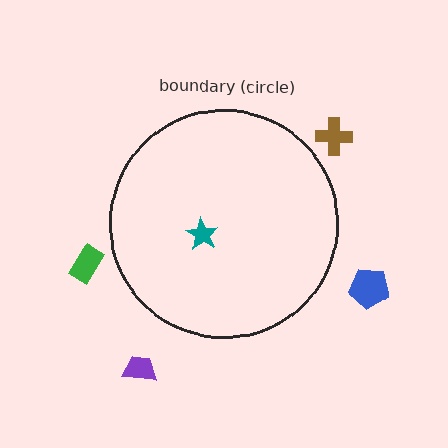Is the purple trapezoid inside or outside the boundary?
Outside.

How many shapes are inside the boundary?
1 inside, 4 outside.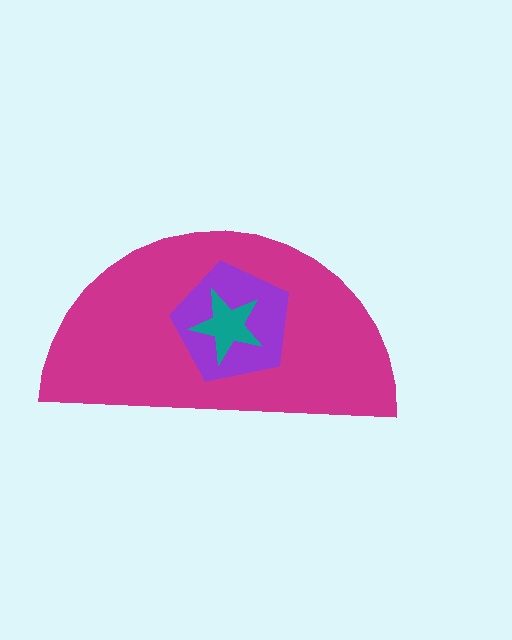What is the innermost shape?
The teal star.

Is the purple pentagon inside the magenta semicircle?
Yes.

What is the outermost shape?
The magenta semicircle.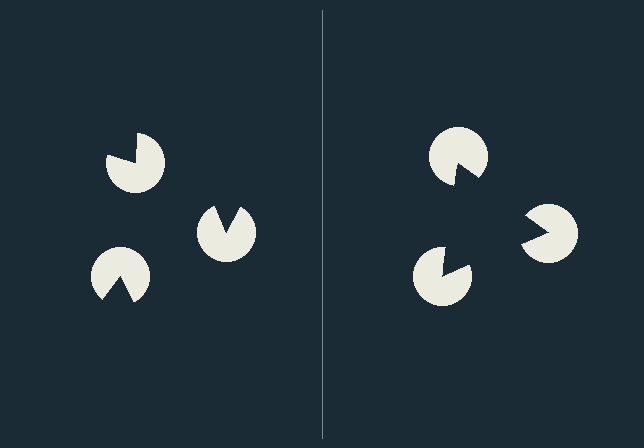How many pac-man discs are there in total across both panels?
6 — 3 on each side.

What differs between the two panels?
The pac-man discs are positioned identically on both sides; only the wedge orientations differ. On the right they align to a triangle; on the left they are misaligned.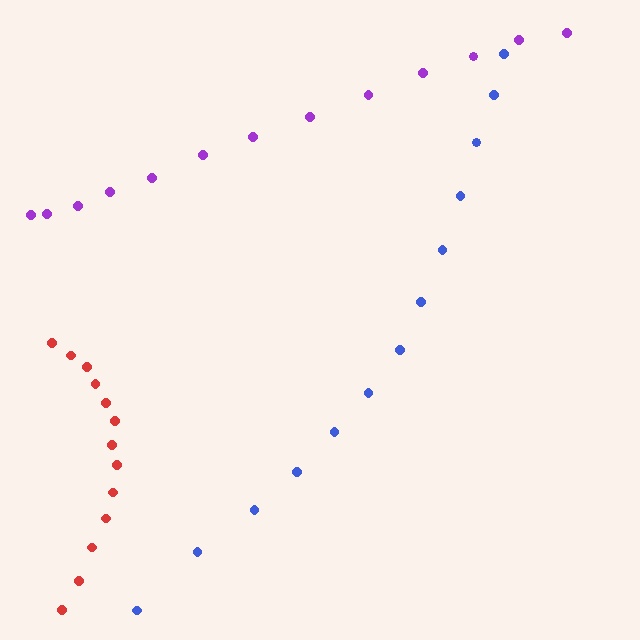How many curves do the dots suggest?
There are 3 distinct paths.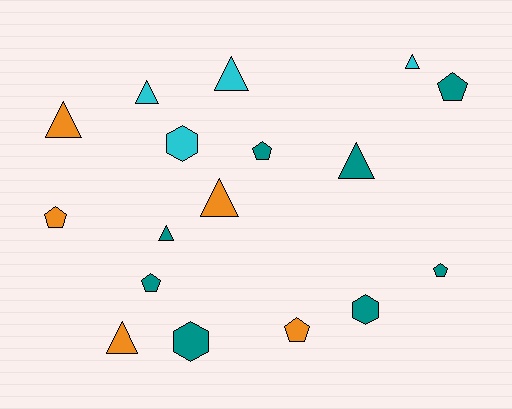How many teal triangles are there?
There are 2 teal triangles.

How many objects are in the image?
There are 17 objects.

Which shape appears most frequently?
Triangle, with 8 objects.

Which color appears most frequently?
Teal, with 8 objects.